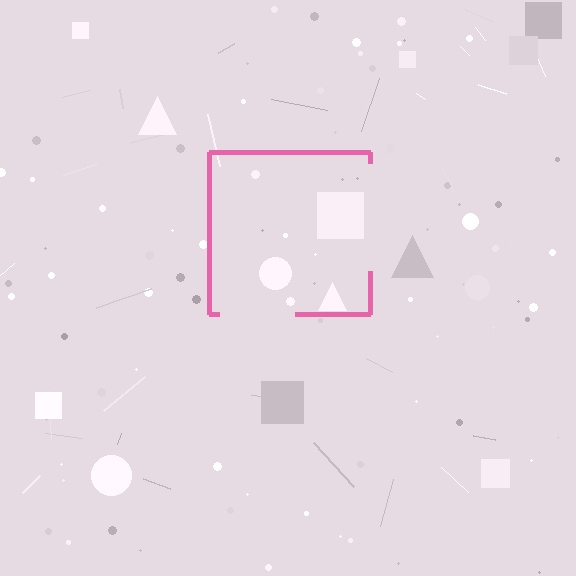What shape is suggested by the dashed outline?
The dashed outline suggests a square.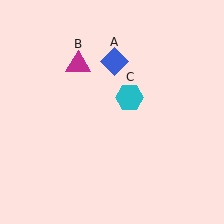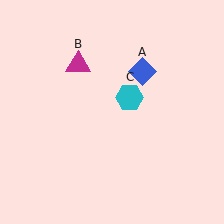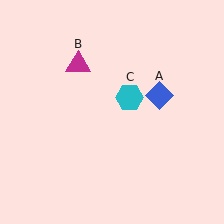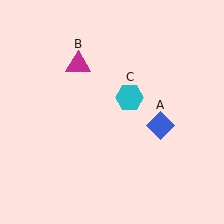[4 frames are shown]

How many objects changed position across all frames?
1 object changed position: blue diamond (object A).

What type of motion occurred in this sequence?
The blue diamond (object A) rotated clockwise around the center of the scene.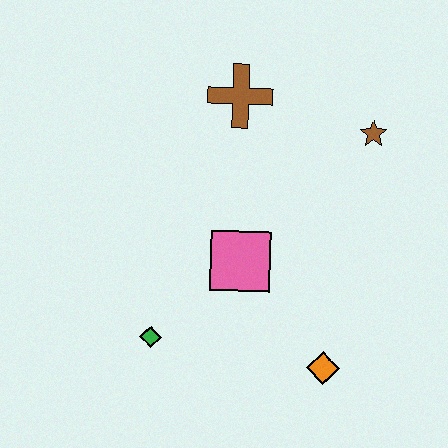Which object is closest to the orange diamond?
The pink square is closest to the orange diamond.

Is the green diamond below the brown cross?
Yes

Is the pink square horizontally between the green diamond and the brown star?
Yes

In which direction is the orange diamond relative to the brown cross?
The orange diamond is below the brown cross.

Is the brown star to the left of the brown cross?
No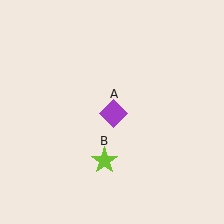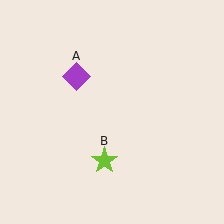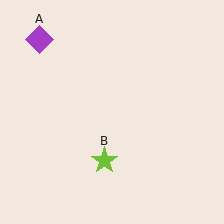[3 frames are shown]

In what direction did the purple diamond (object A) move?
The purple diamond (object A) moved up and to the left.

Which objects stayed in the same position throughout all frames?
Lime star (object B) remained stationary.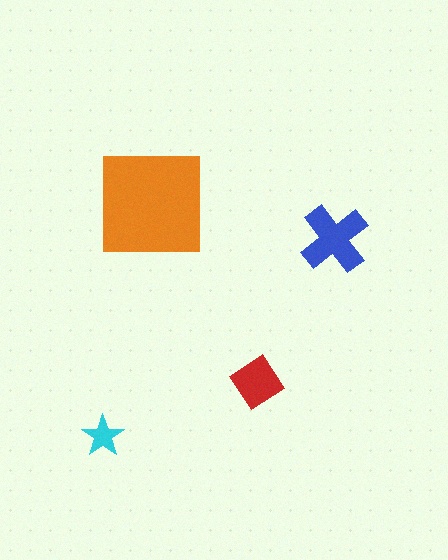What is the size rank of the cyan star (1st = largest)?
4th.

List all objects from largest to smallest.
The orange square, the blue cross, the red diamond, the cyan star.